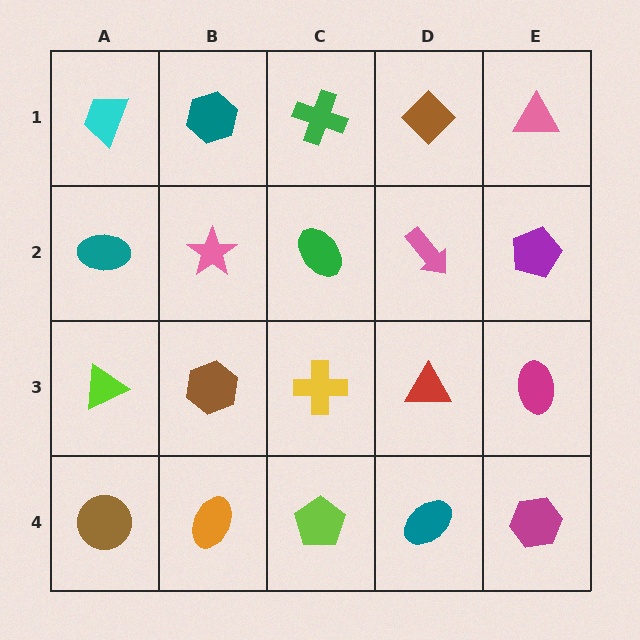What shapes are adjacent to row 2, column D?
A brown diamond (row 1, column D), a red triangle (row 3, column D), a green ellipse (row 2, column C), a purple pentagon (row 2, column E).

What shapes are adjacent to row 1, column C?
A green ellipse (row 2, column C), a teal hexagon (row 1, column B), a brown diamond (row 1, column D).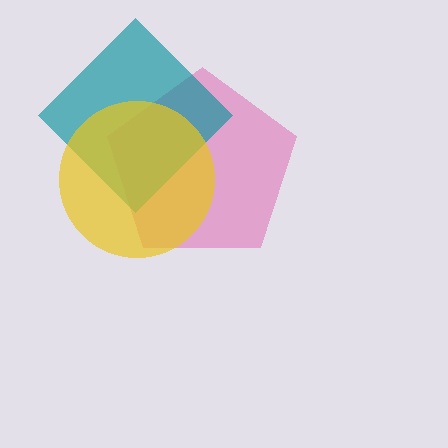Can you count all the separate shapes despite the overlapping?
Yes, there are 3 separate shapes.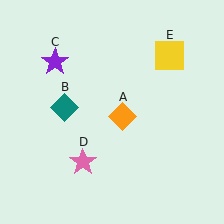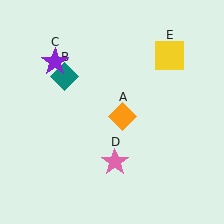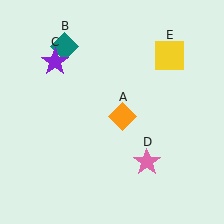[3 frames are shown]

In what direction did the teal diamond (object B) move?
The teal diamond (object B) moved up.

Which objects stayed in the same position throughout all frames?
Orange diamond (object A) and purple star (object C) and yellow square (object E) remained stationary.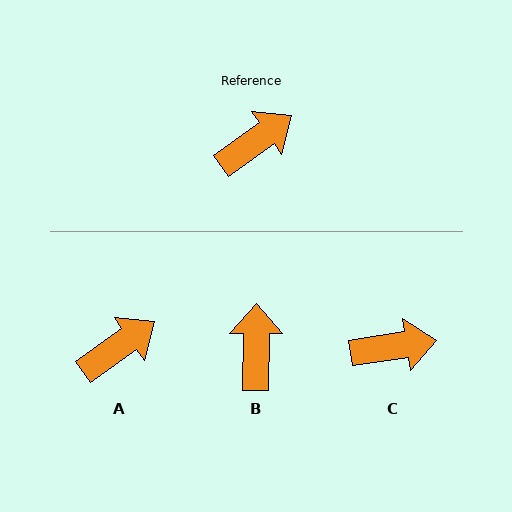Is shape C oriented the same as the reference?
No, it is off by about 27 degrees.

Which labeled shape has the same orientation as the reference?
A.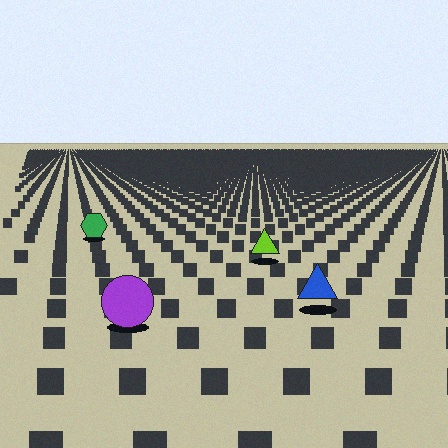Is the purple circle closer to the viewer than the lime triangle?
Yes. The purple circle is closer — you can tell from the texture gradient: the ground texture is coarser near it.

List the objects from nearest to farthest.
From nearest to farthest: the purple circle, the blue triangle, the lime triangle, the green hexagon.